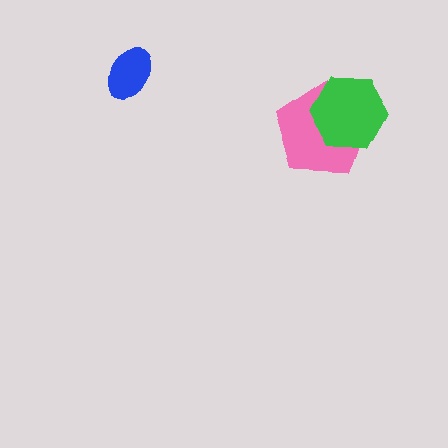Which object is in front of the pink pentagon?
The green hexagon is in front of the pink pentagon.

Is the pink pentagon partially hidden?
Yes, it is partially covered by another shape.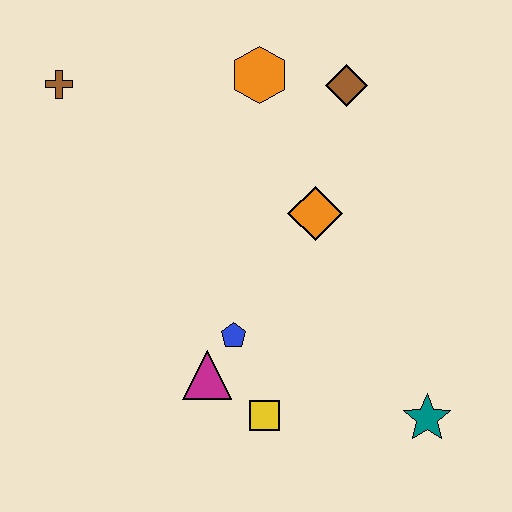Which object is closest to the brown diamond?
The orange hexagon is closest to the brown diamond.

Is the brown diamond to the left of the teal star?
Yes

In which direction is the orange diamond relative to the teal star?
The orange diamond is above the teal star.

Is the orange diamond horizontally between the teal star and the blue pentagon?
Yes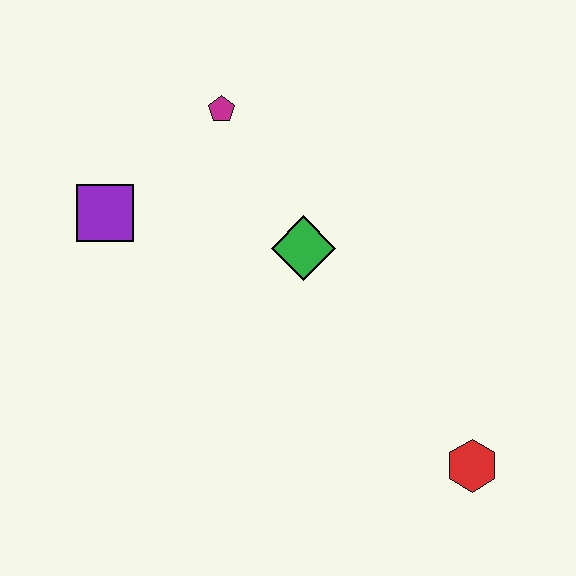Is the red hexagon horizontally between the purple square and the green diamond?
No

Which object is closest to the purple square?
The magenta pentagon is closest to the purple square.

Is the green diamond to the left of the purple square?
No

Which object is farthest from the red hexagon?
The purple square is farthest from the red hexagon.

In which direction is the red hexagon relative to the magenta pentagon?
The red hexagon is below the magenta pentagon.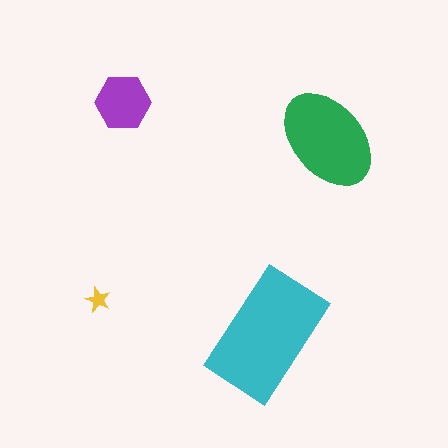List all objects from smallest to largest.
The yellow star, the purple hexagon, the green ellipse, the cyan rectangle.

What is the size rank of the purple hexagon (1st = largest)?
3rd.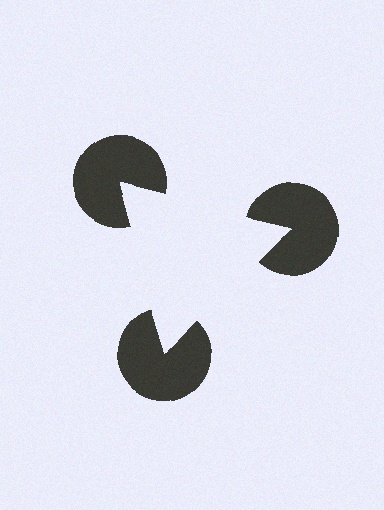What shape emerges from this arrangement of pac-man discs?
An illusory triangle — its edges are inferred from the aligned wedge cuts in the pac-man discs, not physically drawn.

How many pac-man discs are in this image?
There are 3 — one at each vertex of the illusory triangle.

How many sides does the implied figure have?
3 sides.